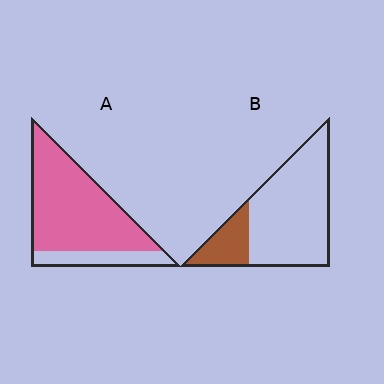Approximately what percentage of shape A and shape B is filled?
A is approximately 80% and B is approximately 20%.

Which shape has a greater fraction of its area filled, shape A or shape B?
Shape A.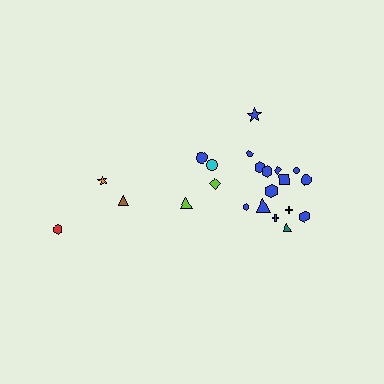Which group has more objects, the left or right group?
The right group.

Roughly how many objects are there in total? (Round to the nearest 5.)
Roughly 20 objects in total.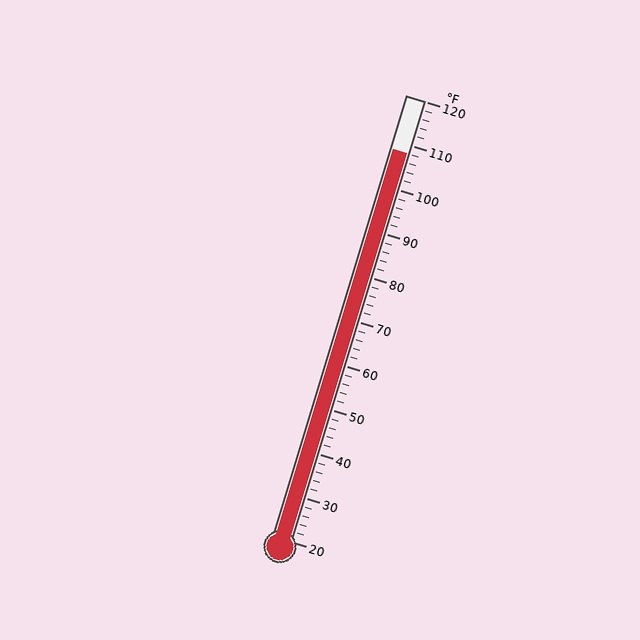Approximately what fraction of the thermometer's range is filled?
The thermometer is filled to approximately 90% of its range.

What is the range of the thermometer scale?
The thermometer scale ranges from 20°F to 120°F.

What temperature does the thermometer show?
The thermometer shows approximately 108°F.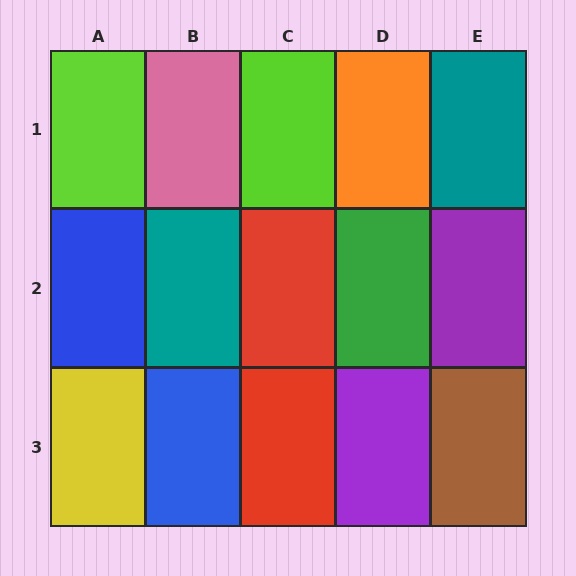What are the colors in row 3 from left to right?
Yellow, blue, red, purple, brown.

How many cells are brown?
1 cell is brown.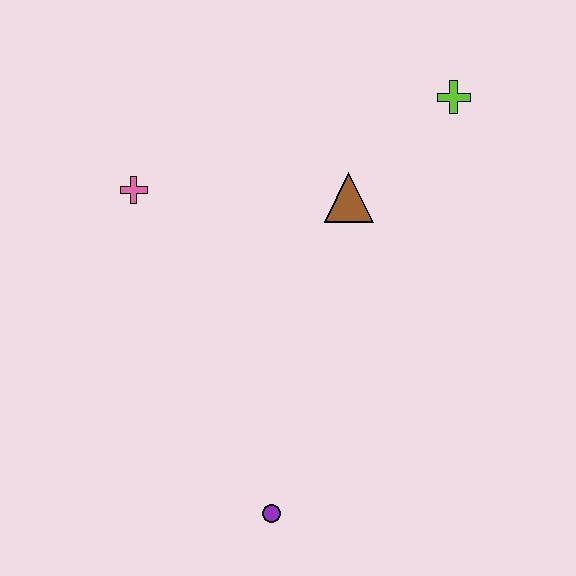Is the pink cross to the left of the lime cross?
Yes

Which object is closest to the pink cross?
The brown triangle is closest to the pink cross.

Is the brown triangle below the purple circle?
No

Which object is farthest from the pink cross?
The purple circle is farthest from the pink cross.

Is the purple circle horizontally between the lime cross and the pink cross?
Yes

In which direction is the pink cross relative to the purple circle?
The pink cross is above the purple circle.